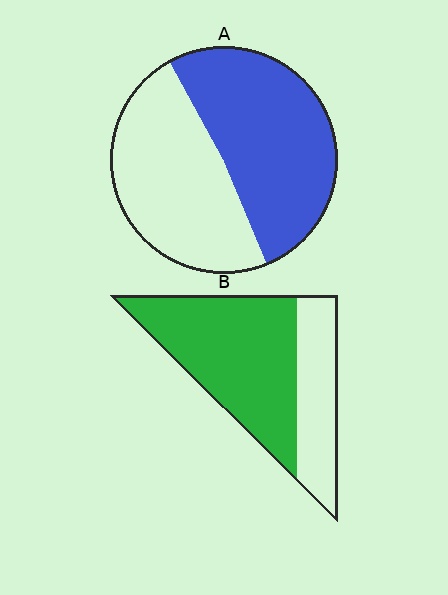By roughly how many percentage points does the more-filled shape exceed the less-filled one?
By roughly 15 percentage points (B over A).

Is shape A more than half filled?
Roughly half.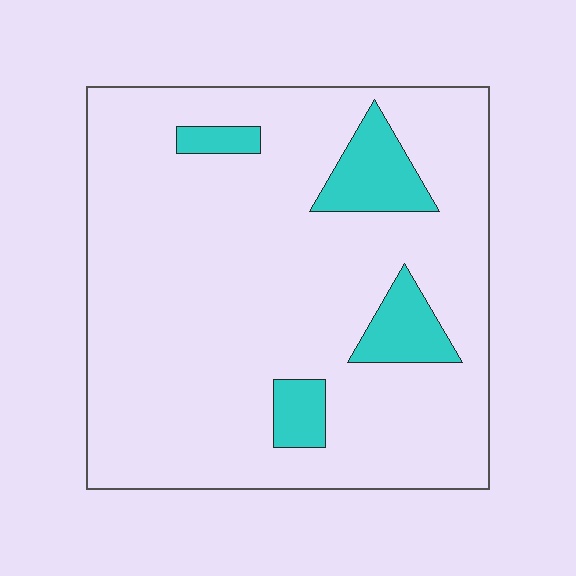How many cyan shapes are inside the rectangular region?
4.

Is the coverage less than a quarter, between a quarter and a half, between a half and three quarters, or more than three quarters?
Less than a quarter.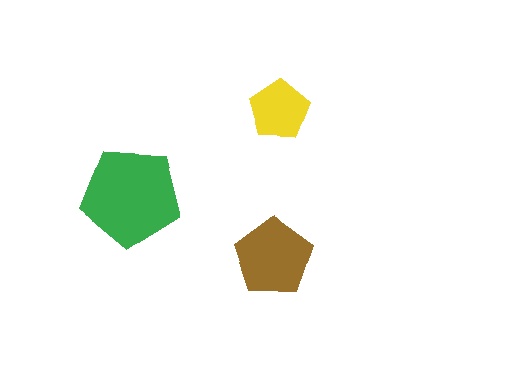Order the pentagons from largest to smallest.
the green one, the brown one, the yellow one.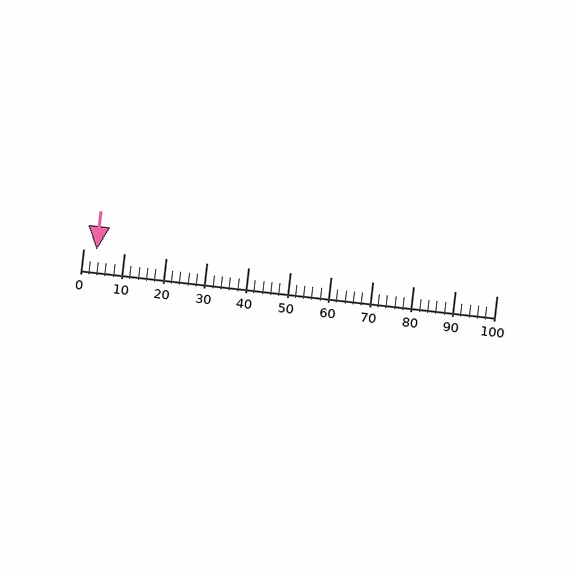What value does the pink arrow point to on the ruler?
The pink arrow points to approximately 3.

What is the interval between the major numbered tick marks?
The major tick marks are spaced 10 units apart.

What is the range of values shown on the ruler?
The ruler shows values from 0 to 100.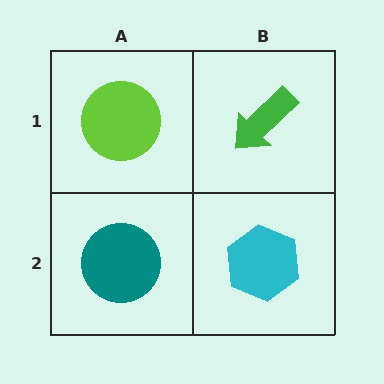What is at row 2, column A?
A teal circle.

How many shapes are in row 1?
2 shapes.